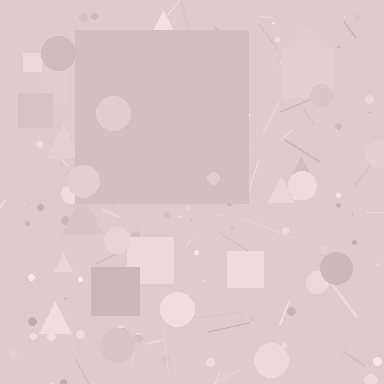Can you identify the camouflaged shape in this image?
The camouflaged shape is a square.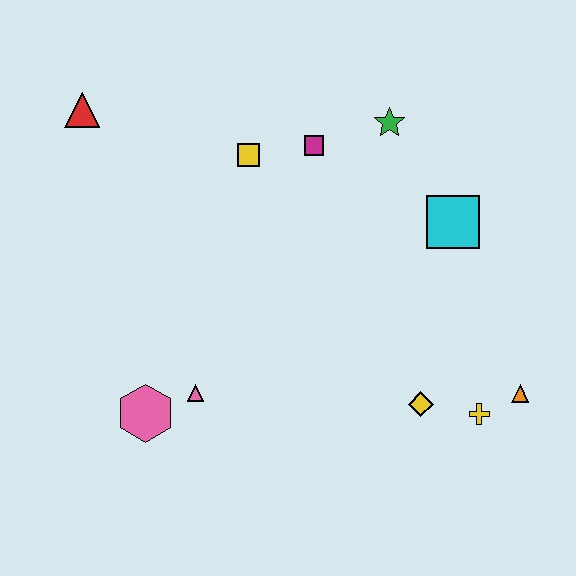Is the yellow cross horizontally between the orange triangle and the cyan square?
Yes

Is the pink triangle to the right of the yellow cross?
No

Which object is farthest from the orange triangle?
The red triangle is farthest from the orange triangle.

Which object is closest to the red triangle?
The yellow square is closest to the red triangle.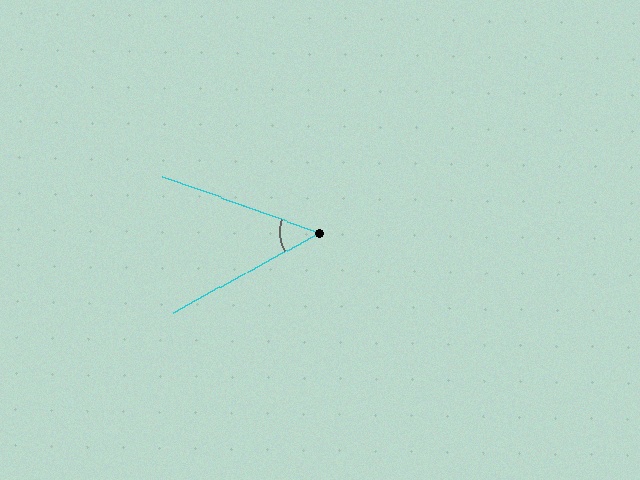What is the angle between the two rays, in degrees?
Approximately 48 degrees.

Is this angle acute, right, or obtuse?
It is acute.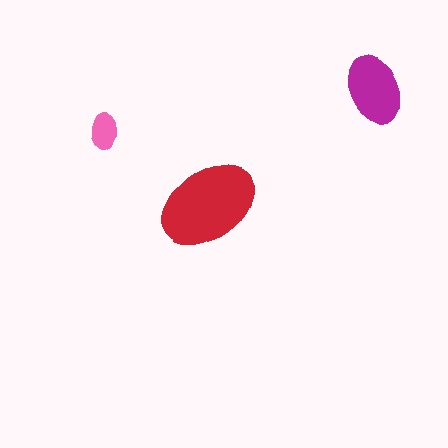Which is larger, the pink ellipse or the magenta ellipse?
The magenta one.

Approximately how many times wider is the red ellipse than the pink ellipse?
About 2.5 times wider.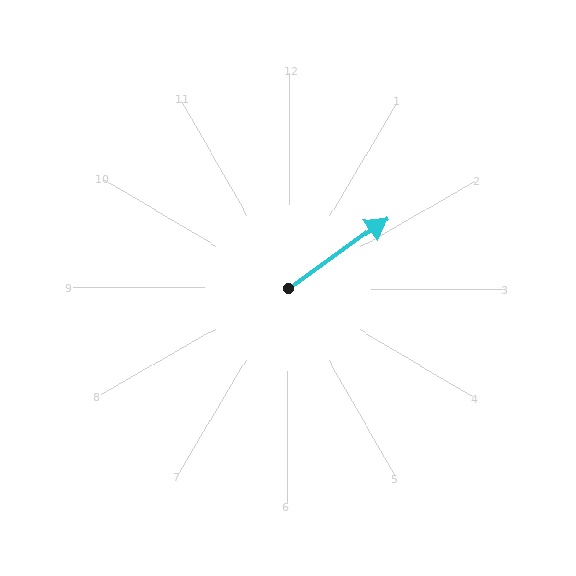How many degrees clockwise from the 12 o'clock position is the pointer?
Approximately 54 degrees.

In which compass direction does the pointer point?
Northeast.